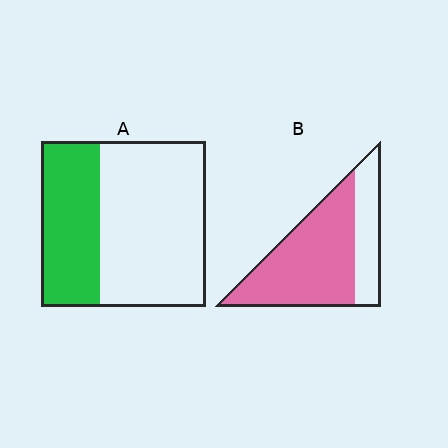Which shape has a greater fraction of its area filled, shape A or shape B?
Shape B.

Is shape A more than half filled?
No.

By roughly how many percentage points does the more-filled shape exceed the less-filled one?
By roughly 35 percentage points (B over A).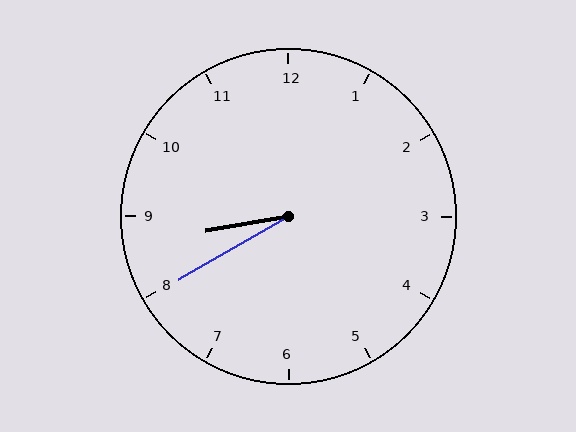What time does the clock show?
8:40.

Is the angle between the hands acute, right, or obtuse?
It is acute.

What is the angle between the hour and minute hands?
Approximately 20 degrees.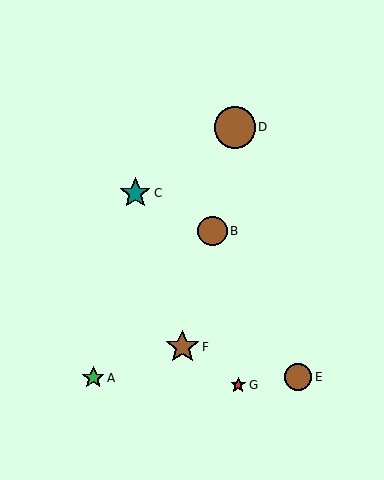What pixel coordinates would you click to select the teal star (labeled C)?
Click at (135, 193) to select the teal star C.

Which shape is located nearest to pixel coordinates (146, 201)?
The teal star (labeled C) at (135, 193) is nearest to that location.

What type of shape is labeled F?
Shape F is a brown star.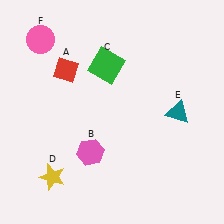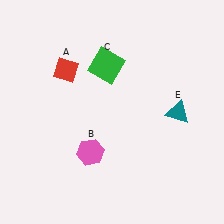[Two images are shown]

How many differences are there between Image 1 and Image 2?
There are 2 differences between the two images.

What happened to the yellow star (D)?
The yellow star (D) was removed in Image 2. It was in the bottom-left area of Image 1.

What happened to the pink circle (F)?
The pink circle (F) was removed in Image 2. It was in the top-left area of Image 1.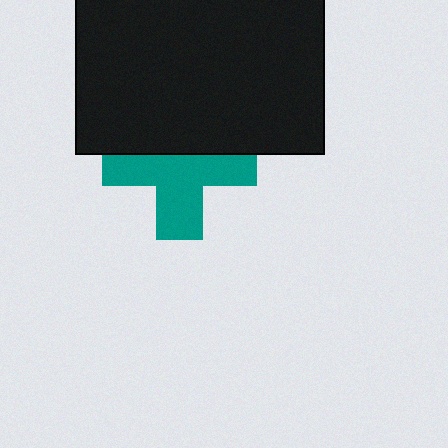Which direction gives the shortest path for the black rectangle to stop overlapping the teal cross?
Moving up gives the shortest separation.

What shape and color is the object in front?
The object in front is a black rectangle.